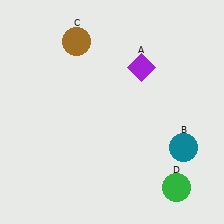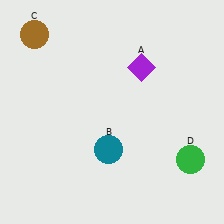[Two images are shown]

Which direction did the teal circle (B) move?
The teal circle (B) moved left.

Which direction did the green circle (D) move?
The green circle (D) moved up.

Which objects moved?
The objects that moved are: the teal circle (B), the brown circle (C), the green circle (D).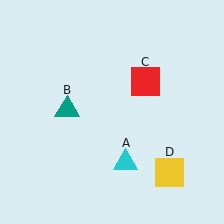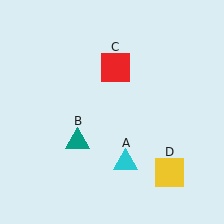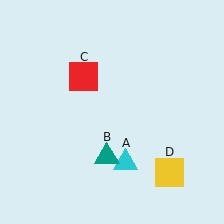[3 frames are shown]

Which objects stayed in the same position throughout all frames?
Cyan triangle (object A) and yellow square (object D) remained stationary.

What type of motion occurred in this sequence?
The teal triangle (object B), red square (object C) rotated counterclockwise around the center of the scene.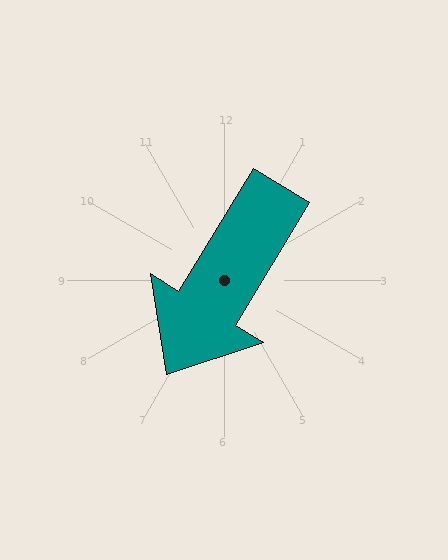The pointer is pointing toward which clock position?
Roughly 7 o'clock.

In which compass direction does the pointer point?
Southwest.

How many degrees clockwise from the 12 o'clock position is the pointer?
Approximately 211 degrees.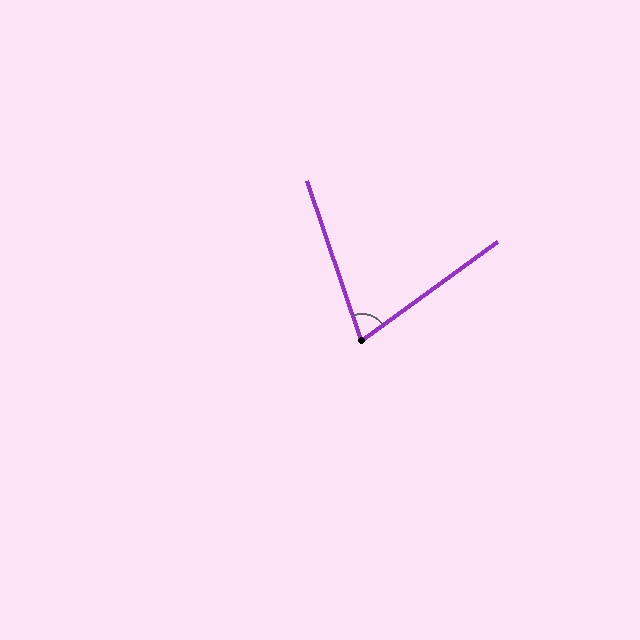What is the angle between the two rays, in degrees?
Approximately 73 degrees.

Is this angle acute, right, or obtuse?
It is acute.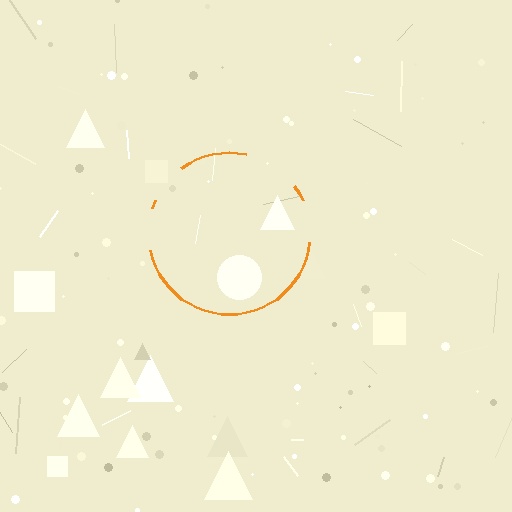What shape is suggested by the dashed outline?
The dashed outline suggests a circle.